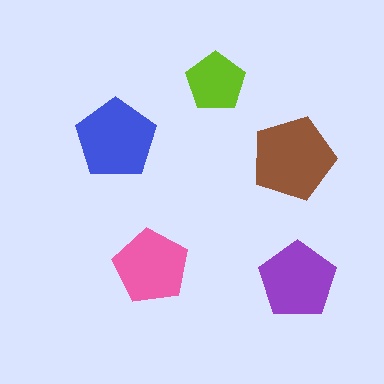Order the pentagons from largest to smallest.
the brown one, the blue one, the purple one, the pink one, the lime one.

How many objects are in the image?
There are 5 objects in the image.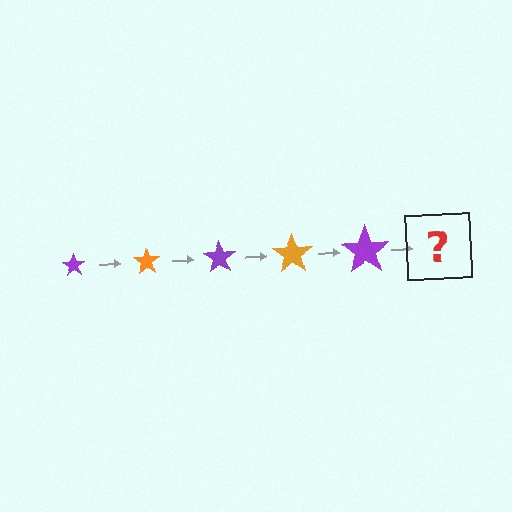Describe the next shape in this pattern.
It should be an orange star, larger than the previous one.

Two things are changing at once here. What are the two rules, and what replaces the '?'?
The two rules are that the star grows larger each step and the color cycles through purple and orange. The '?' should be an orange star, larger than the previous one.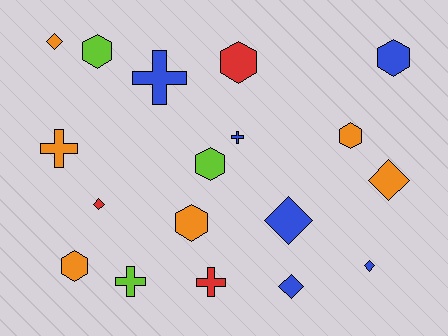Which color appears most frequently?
Blue, with 6 objects.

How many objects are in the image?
There are 18 objects.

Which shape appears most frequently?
Hexagon, with 7 objects.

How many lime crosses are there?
There is 1 lime cross.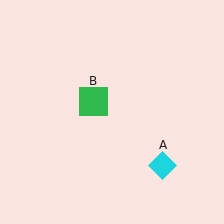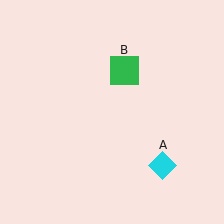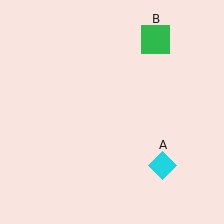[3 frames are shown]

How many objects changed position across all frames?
1 object changed position: green square (object B).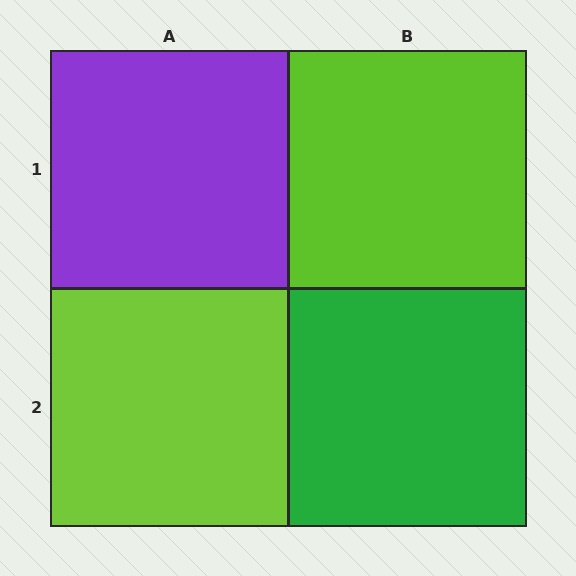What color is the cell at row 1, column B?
Lime.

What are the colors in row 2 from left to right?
Lime, green.